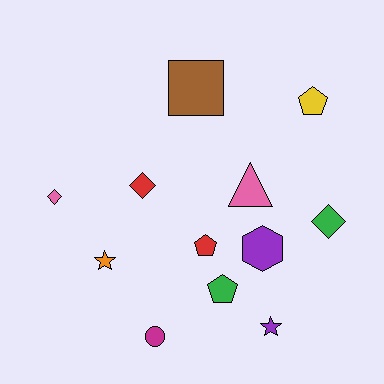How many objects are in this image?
There are 12 objects.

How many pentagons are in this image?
There are 3 pentagons.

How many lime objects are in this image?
There are no lime objects.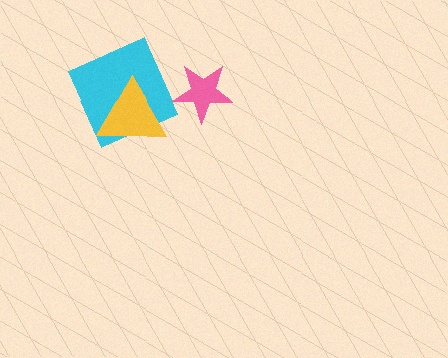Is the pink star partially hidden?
No, no other shape covers it.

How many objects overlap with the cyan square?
1 object overlaps with the cyan square.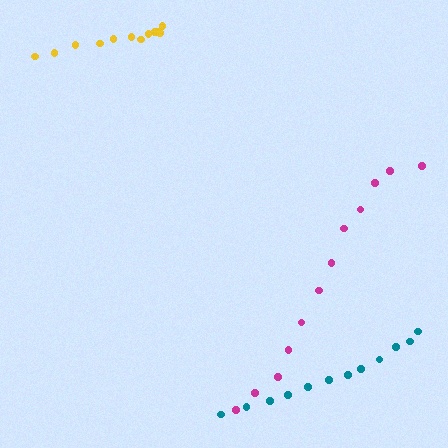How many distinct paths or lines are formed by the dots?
There are 3 distinct paths.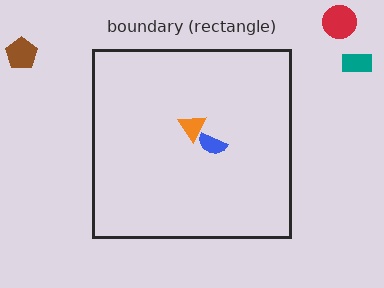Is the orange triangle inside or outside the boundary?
Inside.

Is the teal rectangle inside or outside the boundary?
Outside.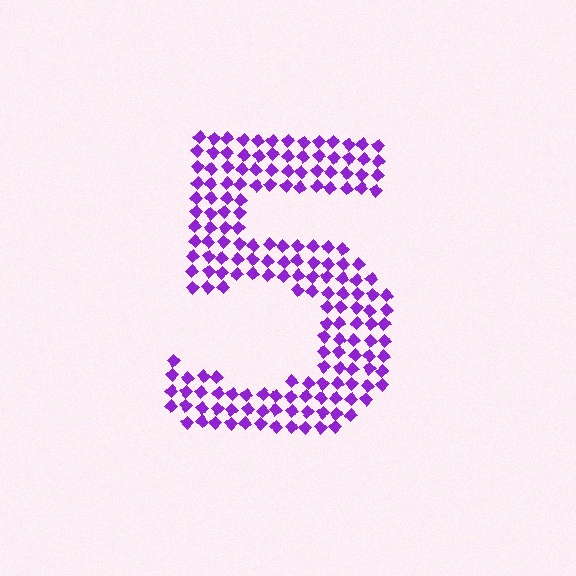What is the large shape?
The large shape is the digit 5.